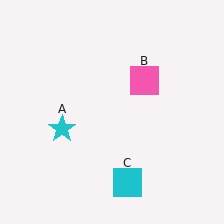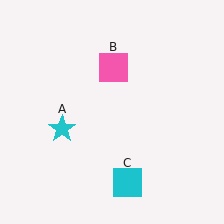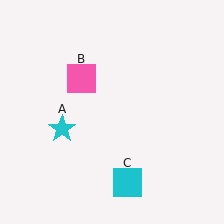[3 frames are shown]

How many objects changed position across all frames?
1 object changed position: pink square (object B).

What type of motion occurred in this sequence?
The pink square (object B) rotated counterclockwise around the center of the scene.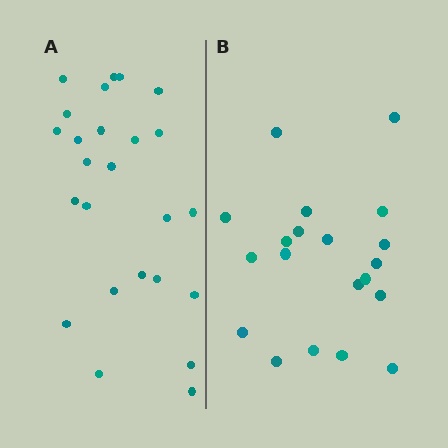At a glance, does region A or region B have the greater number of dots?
Region A (the left region) has more dots.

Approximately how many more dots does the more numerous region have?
Region A has about 5 more dots than region B.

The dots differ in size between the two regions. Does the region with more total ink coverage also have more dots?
No. Region B has more total ink coverage because its dots are larger, but region A actually contains more individual dots. Total area can be misleading — the number of items is what matters here.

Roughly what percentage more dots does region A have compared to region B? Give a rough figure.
About 25% more.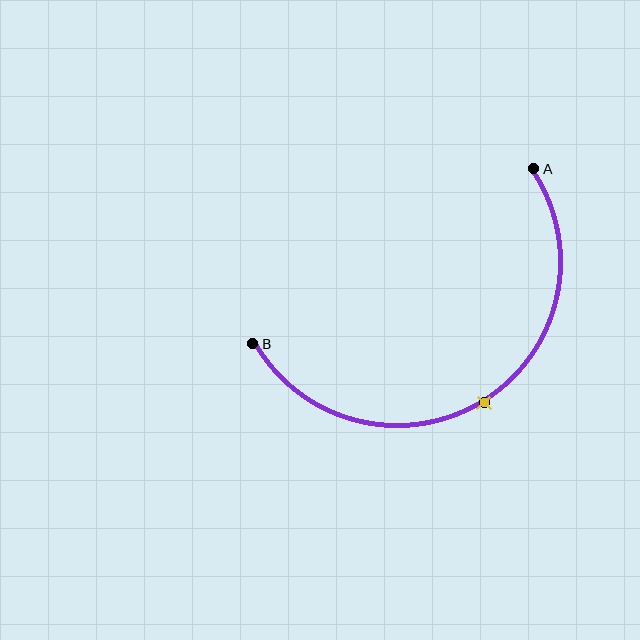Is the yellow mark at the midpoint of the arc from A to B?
Yes. The yellow mark lies on the arc at equal arc-length from both A and B — it is the arc midpoint.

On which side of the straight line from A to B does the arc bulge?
The arc bulges below the straight line connecting A and B.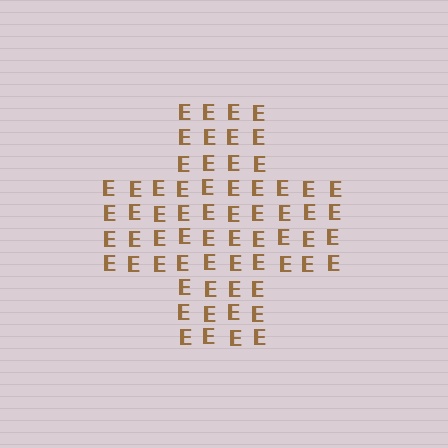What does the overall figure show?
The overall figure shows a cross.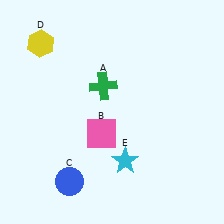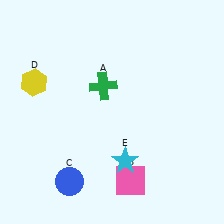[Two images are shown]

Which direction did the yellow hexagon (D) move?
The yellow hexagon (D) moved down.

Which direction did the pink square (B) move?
The pink square (B) moved down.